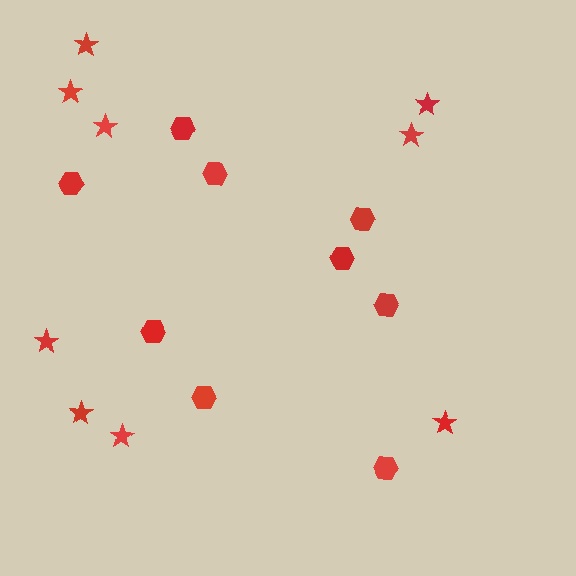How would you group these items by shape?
There are 2 groups: one group of stars (9) and one group of hexagons (9).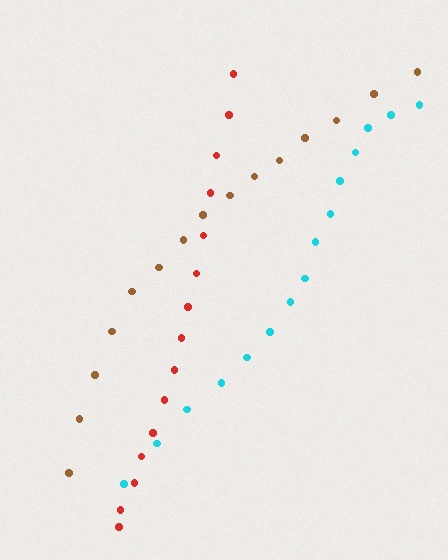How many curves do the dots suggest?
There are 3 distinct paths.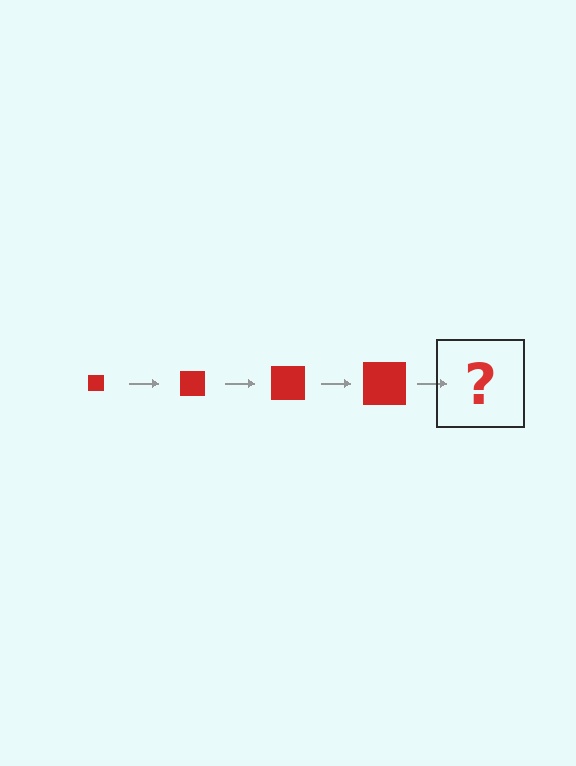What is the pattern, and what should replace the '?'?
The pattern is that the square gets progressively larger each step. The '?' should be a red square, larger than the previous one.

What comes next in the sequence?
The next element should be a red square, larger than the previous one.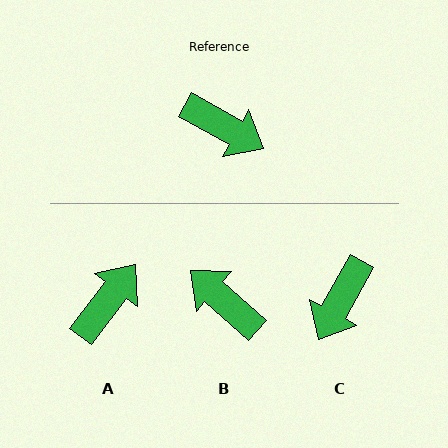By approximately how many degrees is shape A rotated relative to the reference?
Approximately 82 degrees counter-clockwise.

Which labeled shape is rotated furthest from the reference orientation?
B, about 168 degrees away.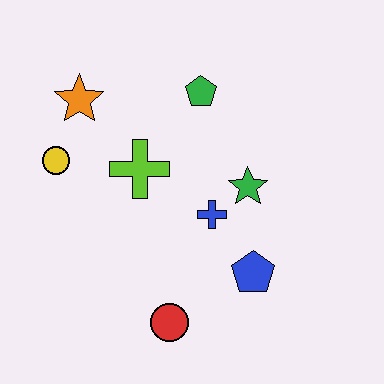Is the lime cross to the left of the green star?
Yes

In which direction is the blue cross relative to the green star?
The blue cross is to the left of the green star.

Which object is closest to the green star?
The blue cross is closest to the green star.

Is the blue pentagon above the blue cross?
No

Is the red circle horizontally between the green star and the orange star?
Yes